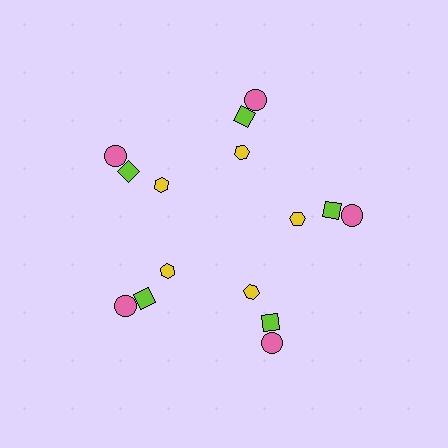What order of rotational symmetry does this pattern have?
This pattern has 5-fold rotational symmetry.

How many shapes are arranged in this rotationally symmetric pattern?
There are 15 shapes, arranged in 5 groups of 3.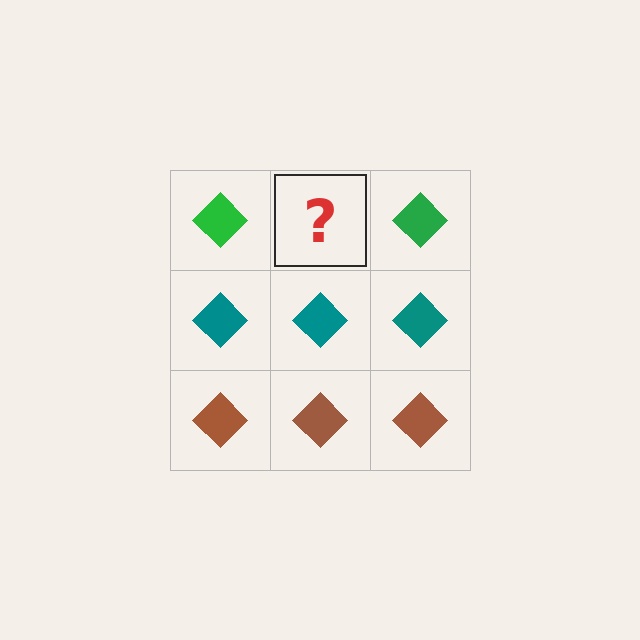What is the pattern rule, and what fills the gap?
The rule is that each row has a consistent color. The gap should be filled with a green diamond.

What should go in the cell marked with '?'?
The missing cell should contain a green diamond.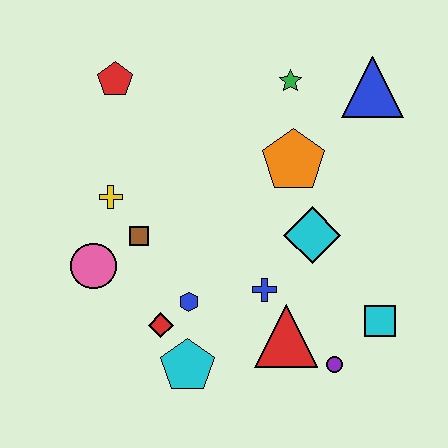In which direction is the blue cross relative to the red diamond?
The blue cross is to the right of the red diamond.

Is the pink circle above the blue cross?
Yes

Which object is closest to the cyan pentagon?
The red diamond is closest to the cyan pentagon.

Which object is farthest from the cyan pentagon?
The blue triangle is farthest from the cyan pentagon.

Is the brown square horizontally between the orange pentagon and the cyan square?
No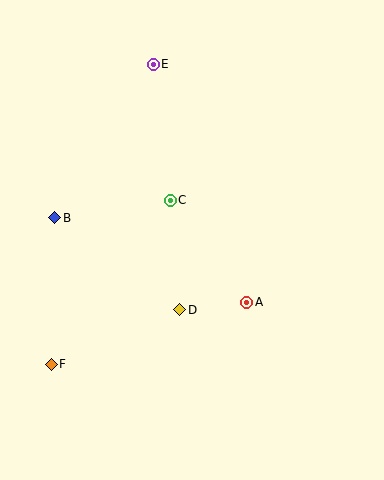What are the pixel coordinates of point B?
Point B is at (55, 218).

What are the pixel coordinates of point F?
Point F is at (51, 364).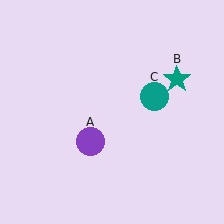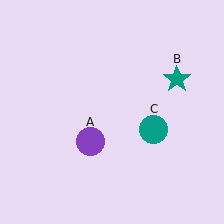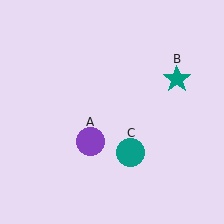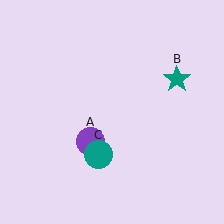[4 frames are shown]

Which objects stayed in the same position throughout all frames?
Purple circle (object A) and teal star (object B) remained stationary.